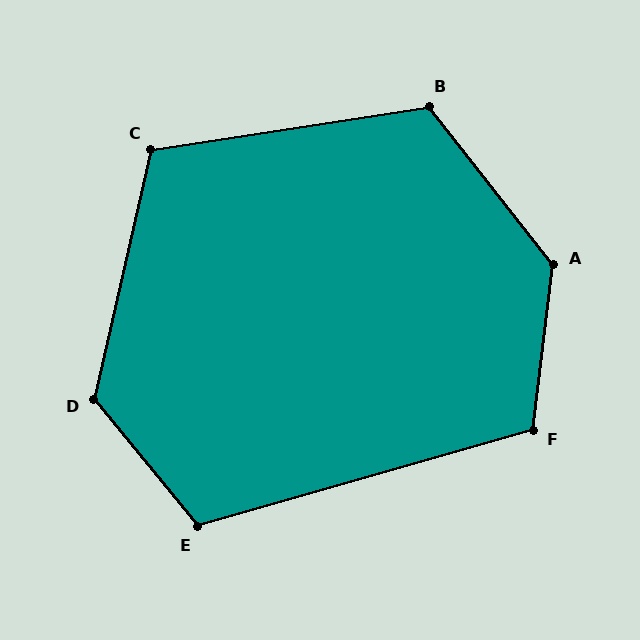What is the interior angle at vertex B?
Approximately 119 degrees (obtuse).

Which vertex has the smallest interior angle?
C, at approximately 112 degrees.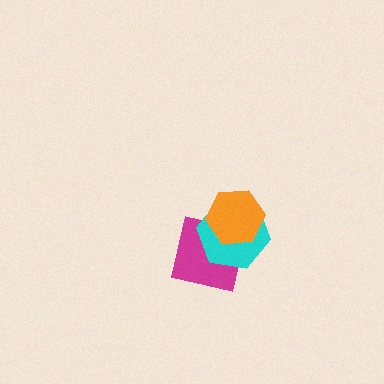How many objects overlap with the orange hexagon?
2 objects overlap with the orange hexagon.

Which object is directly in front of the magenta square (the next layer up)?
The cyan hexagon is directly in front of the magenta square.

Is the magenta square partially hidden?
Yes, it is partially covered by another shape.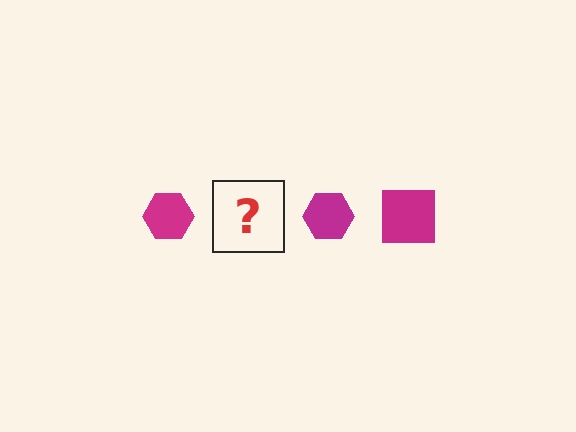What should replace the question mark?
The question mark should be replaced with a magenta square.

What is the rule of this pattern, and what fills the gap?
The rule is that the pattern cycles through hexagon, square shapes in magenta. The gap should be filled with a magenta square.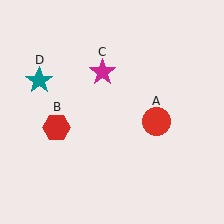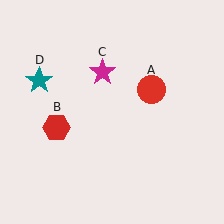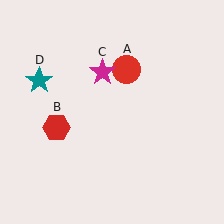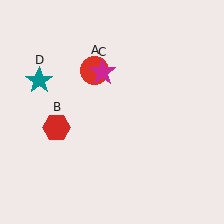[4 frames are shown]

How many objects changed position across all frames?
1 object changed position: red circle (object A).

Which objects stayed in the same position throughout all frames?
Red hexagon (object B) and magenta star (object C) and teal star (object D) remained stationary.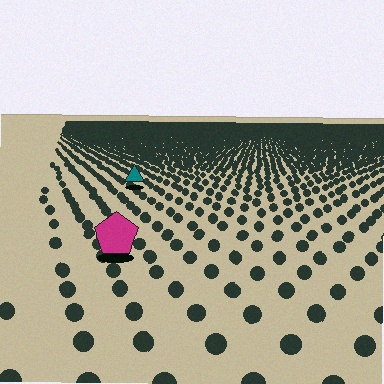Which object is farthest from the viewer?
The teal triangle is farthest from the viewer. It appears smaller and the ground texture around it is denser.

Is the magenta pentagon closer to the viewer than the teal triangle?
Yes. The magenta pentagon is closer — you can tell from the texture gradient: the ground texture is coarser near it.